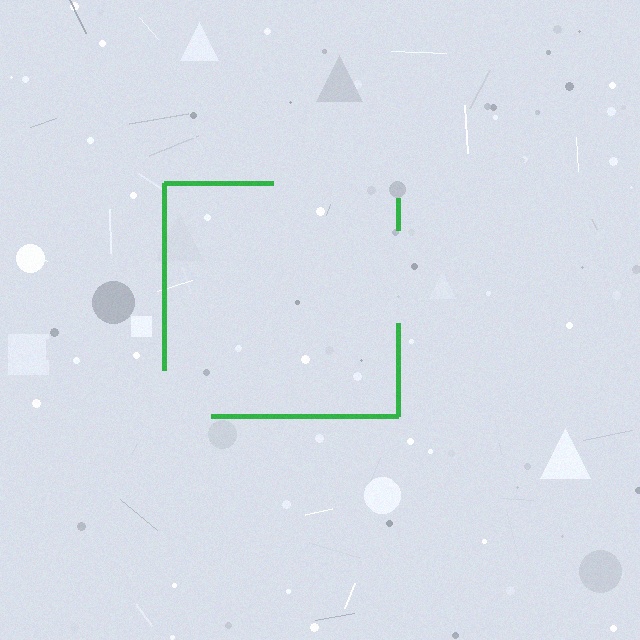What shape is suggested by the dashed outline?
The dashed outline suggests a square.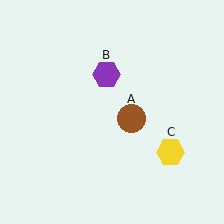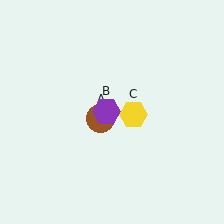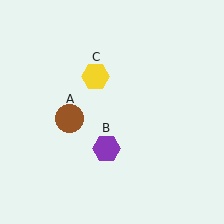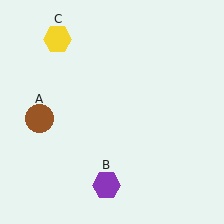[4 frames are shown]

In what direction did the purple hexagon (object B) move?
The purple hexagon (object B) moved down.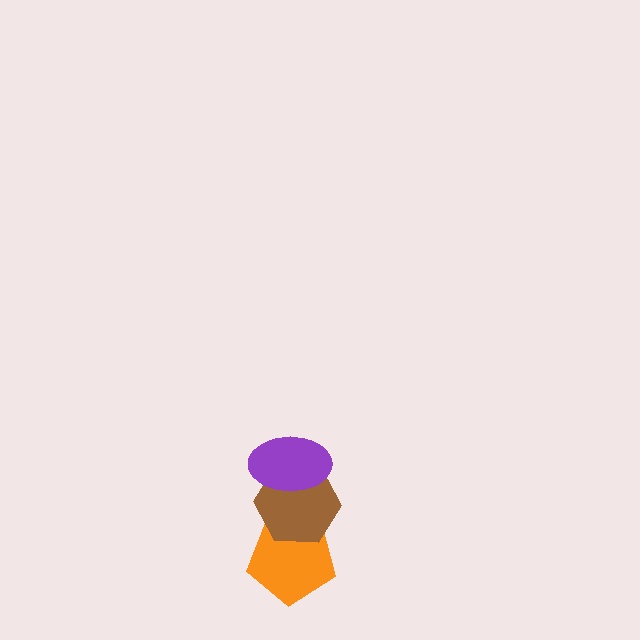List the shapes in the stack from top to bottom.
From top to bottom: the purple ellipse, the brown hexagon, the orange pentagon.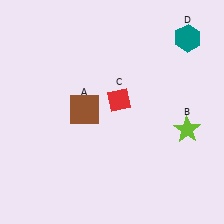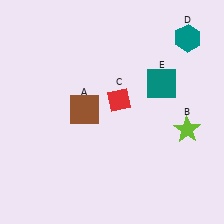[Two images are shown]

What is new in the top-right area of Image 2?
A teal square (E) was added in the top-right area of Image 2.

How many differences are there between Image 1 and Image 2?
There is 1 difference between the two images.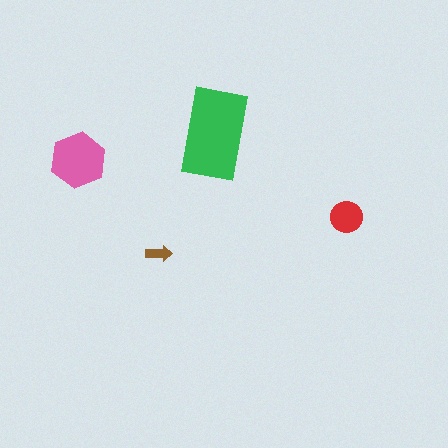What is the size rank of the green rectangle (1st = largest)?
1st.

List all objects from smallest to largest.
The brown arrow, the red circle, the pink hexagon, the green rectangle.